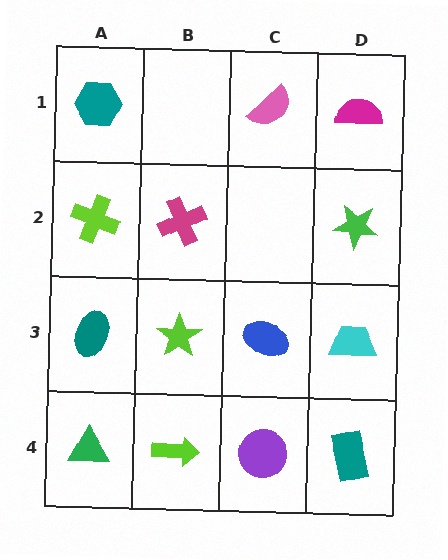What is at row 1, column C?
A pink semicircle.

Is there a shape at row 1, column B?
No, that cell is empty.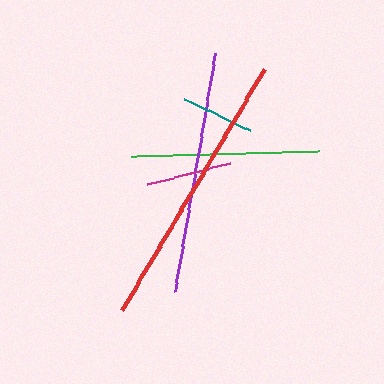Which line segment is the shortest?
The teal line is the shortest at approximately 73 pixels.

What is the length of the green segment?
The green segment is approximately 188 pixels long.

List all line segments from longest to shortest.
From longest to shortest: red, purple, green, magenta, teal.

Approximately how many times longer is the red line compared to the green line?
The red line is approximately 1.5 times the length of the green line.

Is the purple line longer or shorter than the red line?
The red line is longer than the purple line.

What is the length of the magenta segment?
The magenta segment is approximately 86 pixels long.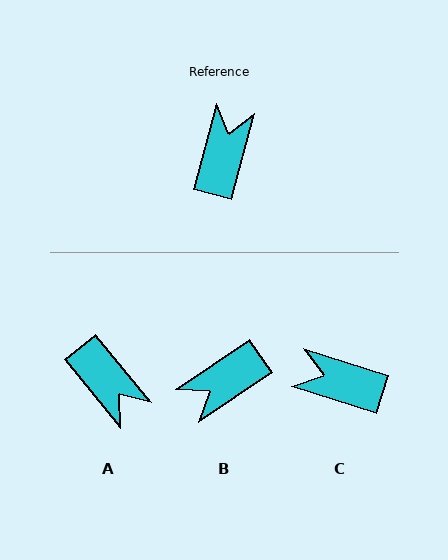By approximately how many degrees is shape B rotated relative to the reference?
Approximately 139 degrees counter-clockwise.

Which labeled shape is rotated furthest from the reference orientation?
B, about 139 degrees away.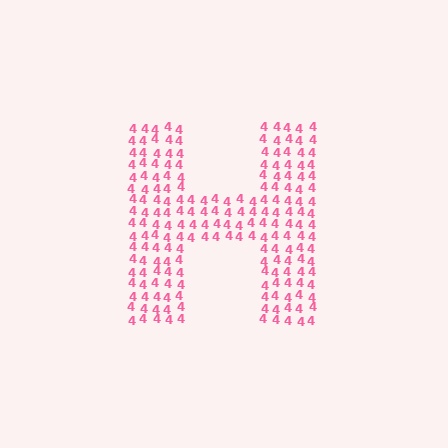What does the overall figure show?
The overall figure shows the letter H.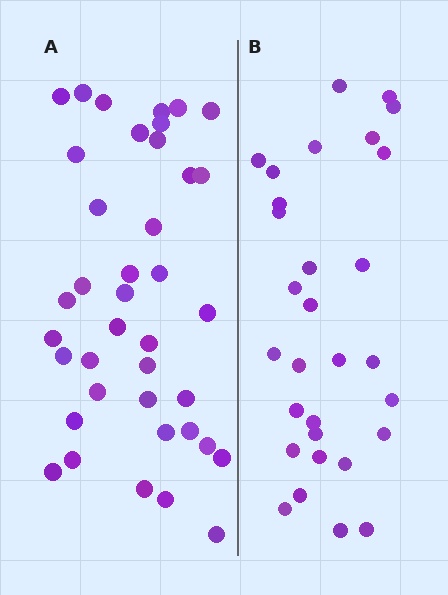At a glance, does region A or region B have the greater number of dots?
Region A (the left region) has more dots.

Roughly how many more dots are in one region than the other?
Region A has roughly 8 or so more dots than region B.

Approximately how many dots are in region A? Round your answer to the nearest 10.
About 40 dots. (The exact count is 39, which rounds to 40.)